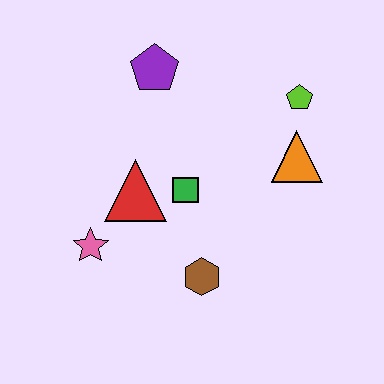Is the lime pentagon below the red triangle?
No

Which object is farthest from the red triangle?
The lime pentagon is farthest from the red triangle.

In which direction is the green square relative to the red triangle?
The green square is to the right of the red triangle.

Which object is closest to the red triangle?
The green square is closest to the red triangle.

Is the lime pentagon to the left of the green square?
No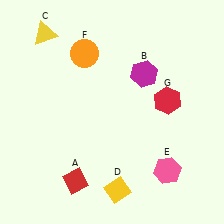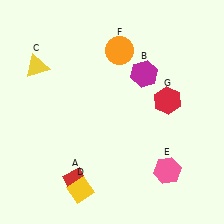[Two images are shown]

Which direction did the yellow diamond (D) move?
The yellow diamond (D) moved left.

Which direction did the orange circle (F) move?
The orange circle (F) moved right.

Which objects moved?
The objects that moved are: the yellow triangle (C), the yellow diamond (D), the orange circle (F).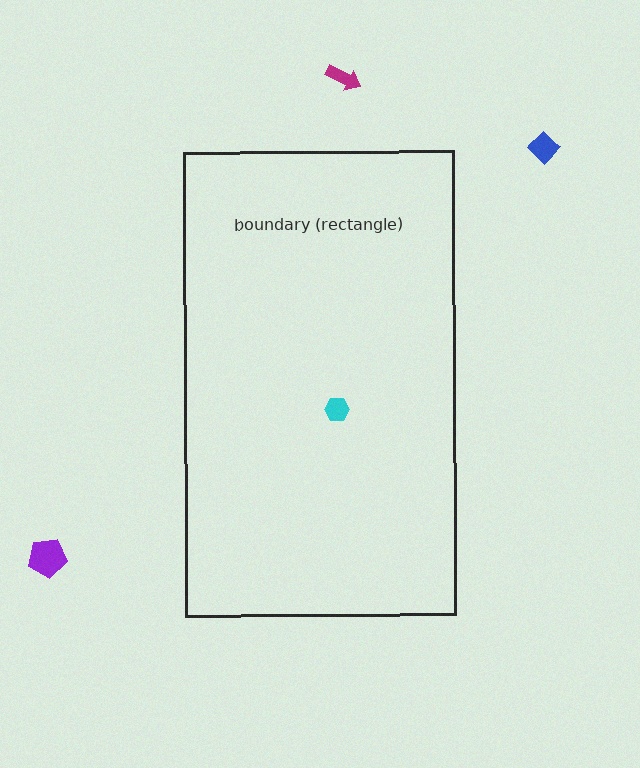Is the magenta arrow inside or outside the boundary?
Outside.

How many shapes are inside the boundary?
1 inside, 3 outside.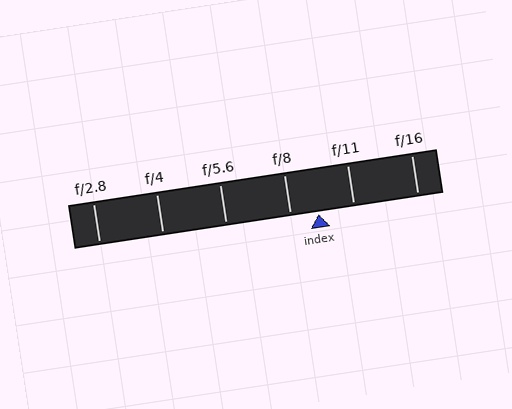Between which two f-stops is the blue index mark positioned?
The index mark is between f/8 and f/11.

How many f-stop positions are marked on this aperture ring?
There are 6 f-stop positions marked.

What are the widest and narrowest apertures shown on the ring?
The widest aperture shown is f/2.8 and the narrowest is f/16.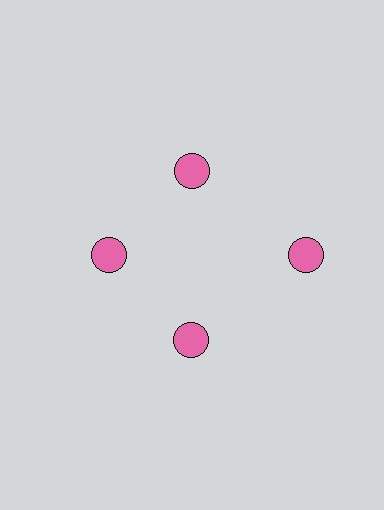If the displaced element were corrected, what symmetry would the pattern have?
It would have 4-fold rotational symmetry — the pattern would map onto itself every 90 degrees.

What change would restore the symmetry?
The symmetry would be restored by moving it inward, back onto the ring so that all 4 circles sit at equal angles and equal distance from the center.